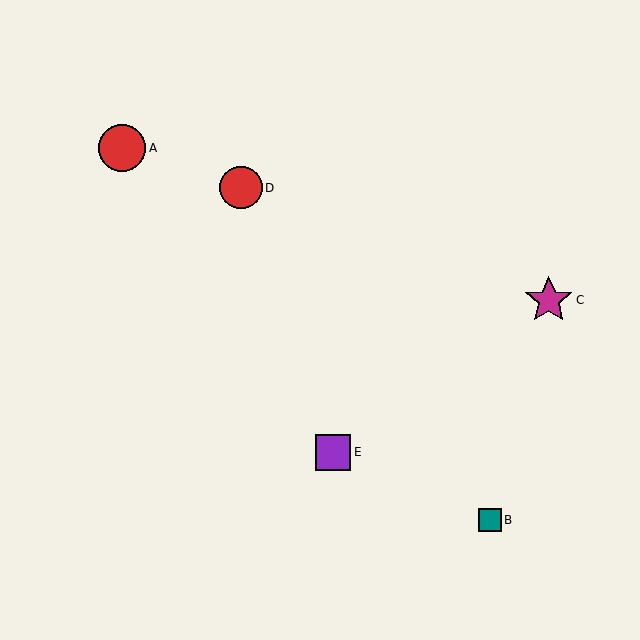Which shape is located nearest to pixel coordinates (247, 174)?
The red circle (labeled D) at (241, 188) is nearest to that location.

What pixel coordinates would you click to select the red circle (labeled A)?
Click at (122, 148) to select the red circle A.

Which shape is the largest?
The magenta star (labeled C) is the largest.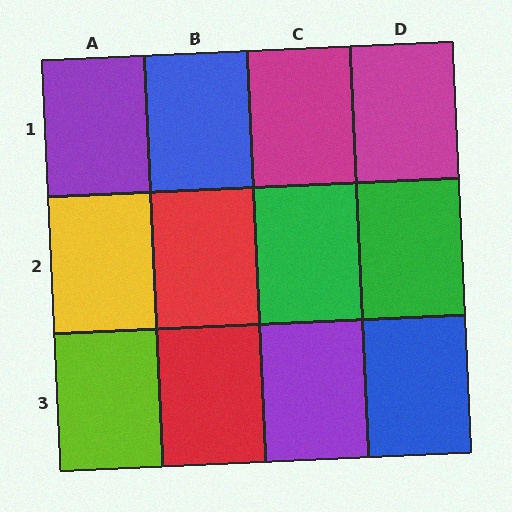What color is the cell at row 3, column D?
Blue.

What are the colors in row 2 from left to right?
Yellow, red, green, green.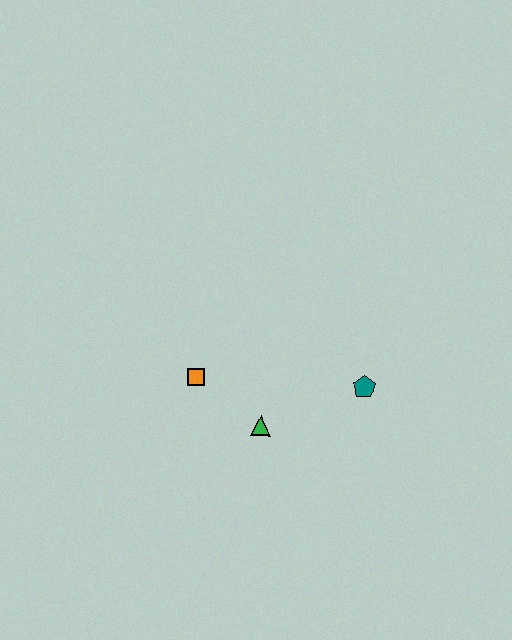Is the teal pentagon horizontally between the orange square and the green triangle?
No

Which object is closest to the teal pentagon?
The green triangle is closest to the teal pentagon.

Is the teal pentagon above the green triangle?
Yes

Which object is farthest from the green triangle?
The teal pentagon is farthest from the green triangle.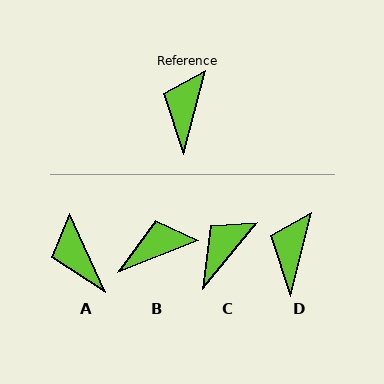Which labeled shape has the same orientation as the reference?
D.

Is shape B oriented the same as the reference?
No, it is off by about 54 degrees.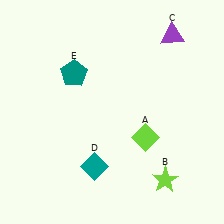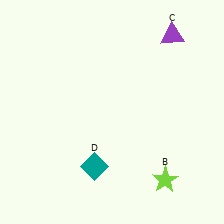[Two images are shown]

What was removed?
The teal pentagon (E), the lime diamond (A) were removed in Image 2.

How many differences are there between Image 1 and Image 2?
There are 2 differences between the two images.